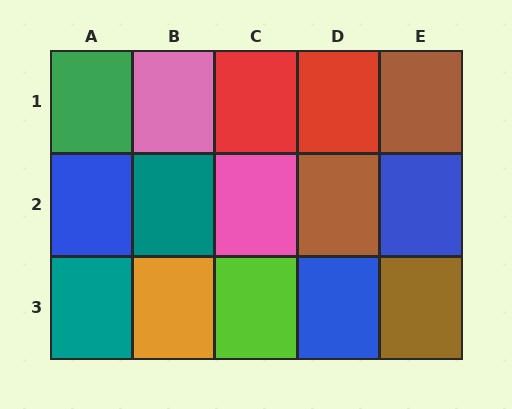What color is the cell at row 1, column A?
Green.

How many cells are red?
2 cells are red.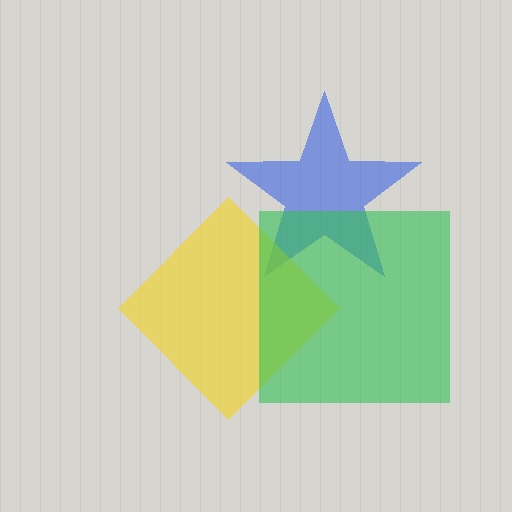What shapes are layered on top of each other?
The layered shapes are: a blue star, a yellow diamond, a green square.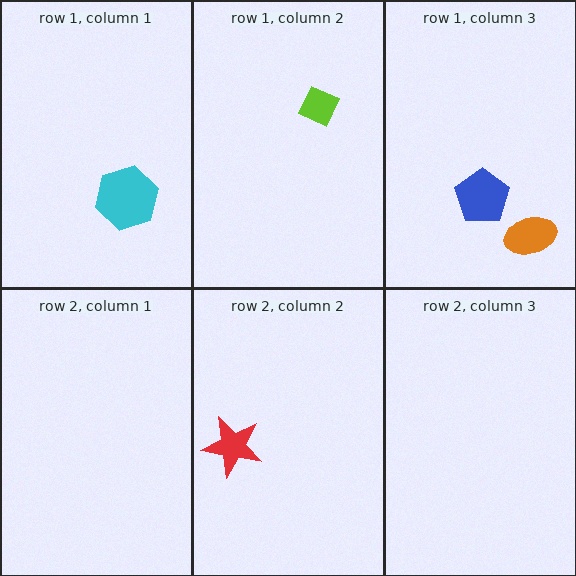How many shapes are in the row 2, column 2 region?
1.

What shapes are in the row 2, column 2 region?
The red star.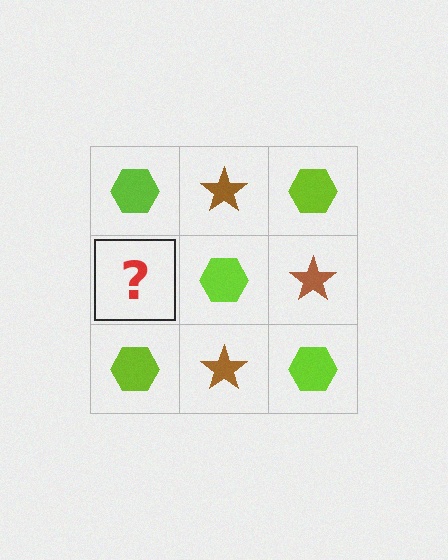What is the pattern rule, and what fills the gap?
The rule is that it alternates lime hexagon and brown star in a checkerboard pattern. The gap should be filled with a brown star.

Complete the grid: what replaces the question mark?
The question mark should be replaced with a brown star.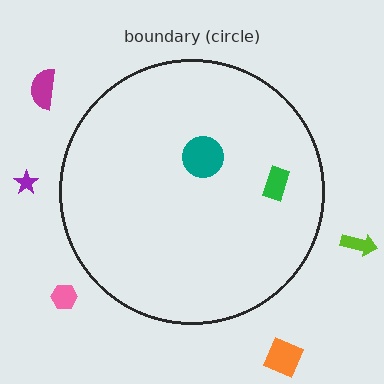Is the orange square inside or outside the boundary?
Outside.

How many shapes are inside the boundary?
2 inside, 5 outside.